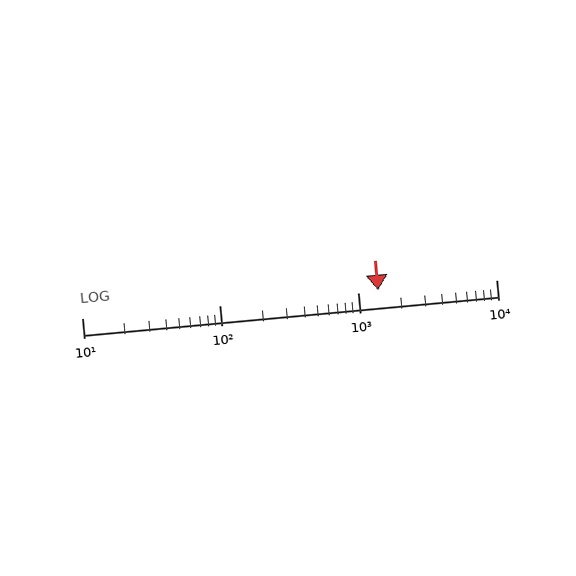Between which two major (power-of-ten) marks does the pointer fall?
The pointer is between 1000 and 10000.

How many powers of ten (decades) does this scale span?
The scale spans 3 decades, from 10 to 10000.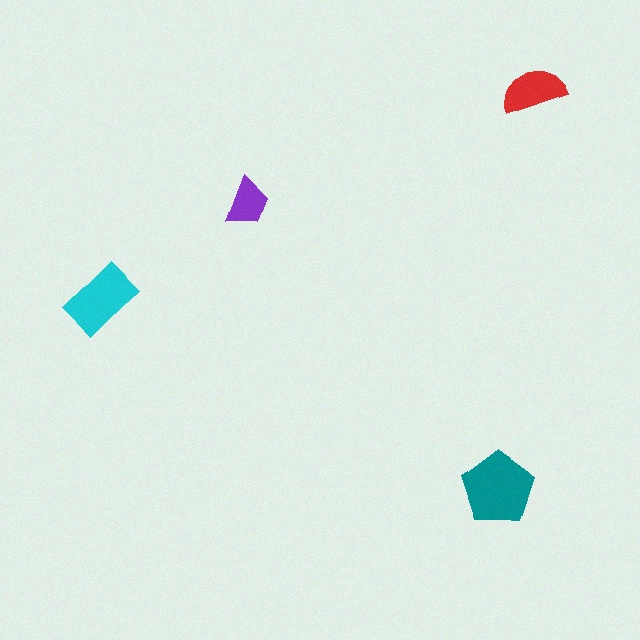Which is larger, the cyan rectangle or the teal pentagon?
The teal pentagon.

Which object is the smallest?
The purple trapezoid.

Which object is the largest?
The teal pentagon.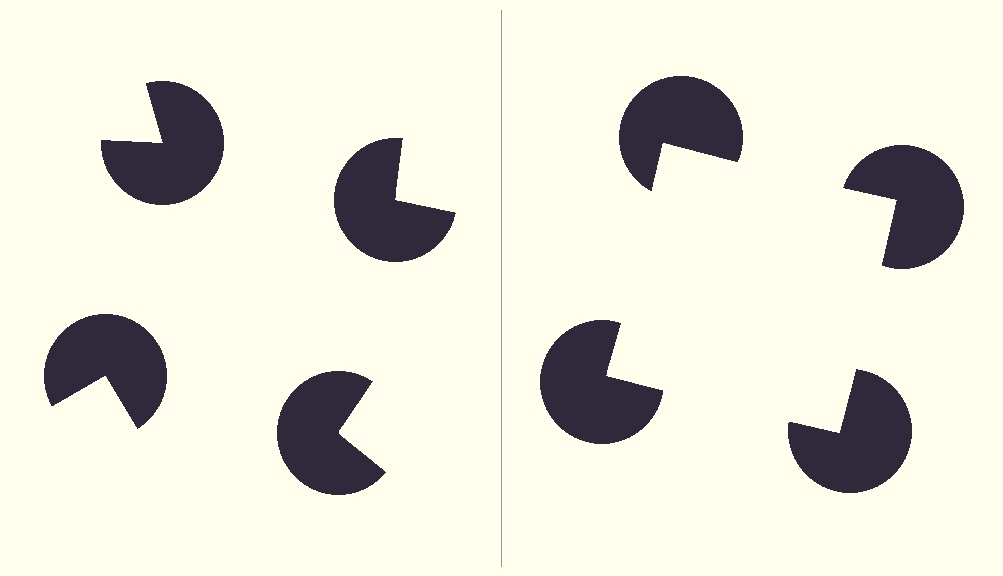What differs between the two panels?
The pac-man discs are positioned identically on both sides; only the wedge orientations differ. On the right they align to a square; on the left they are misaligned.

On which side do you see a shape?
An illusory square appears on the right side. On the left side the wedge cuts are rotated, so no coherent shape forms.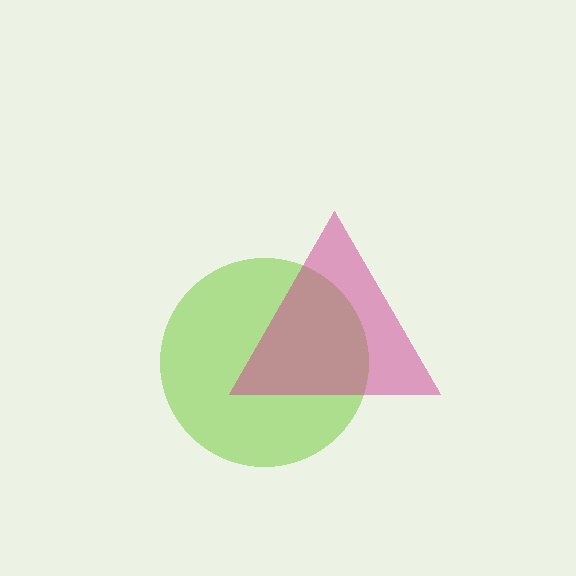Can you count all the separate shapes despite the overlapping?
Yes, there are 2 separate shapes.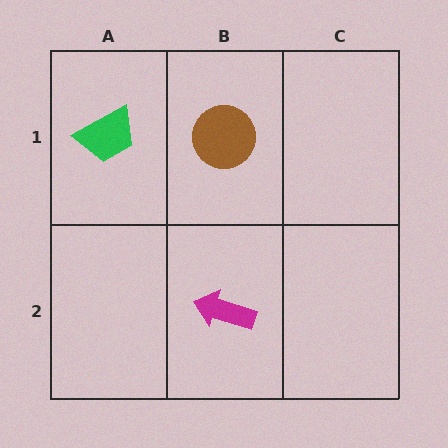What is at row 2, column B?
A magenta arrow.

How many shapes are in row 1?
2 shapes.